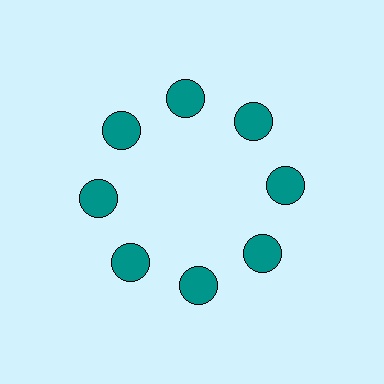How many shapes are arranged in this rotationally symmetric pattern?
There are 8 shapes, arranged in 8 groups of 1.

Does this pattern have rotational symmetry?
Yes, this pattern has 8-fold rotational symmetry. It looks the same after rotating 45 degrees around the center.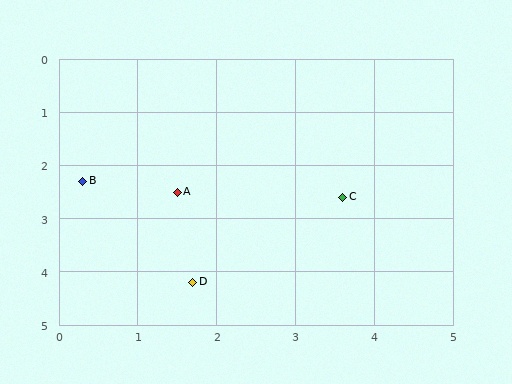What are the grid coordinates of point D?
Point D is at approximately (1.7, 4.2).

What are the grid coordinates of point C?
Point C is at approximately (3.6, 2.6).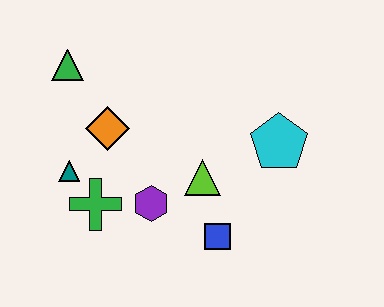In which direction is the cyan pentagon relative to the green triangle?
The cyan pentagon is to the right of the green triangle.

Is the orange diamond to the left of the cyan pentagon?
Yes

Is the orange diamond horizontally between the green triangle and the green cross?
No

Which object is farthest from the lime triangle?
The green triangle is farthest from the lime triangle.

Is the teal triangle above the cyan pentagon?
No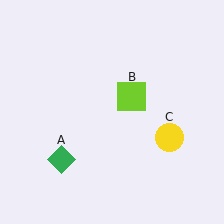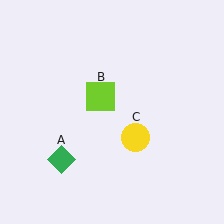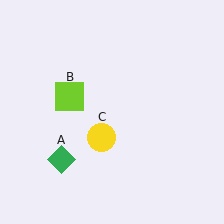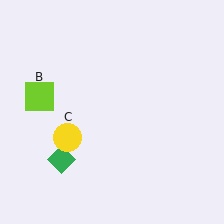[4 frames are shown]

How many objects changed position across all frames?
2 objects changed position: lime square (object B), yellow circle (object C).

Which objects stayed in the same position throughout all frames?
Green diamond (object A) remained stationary.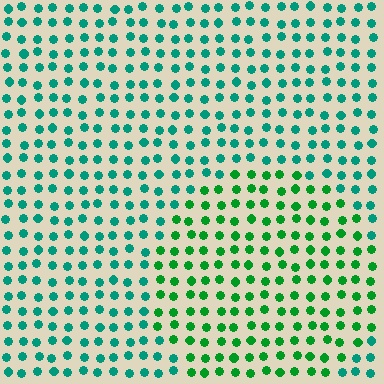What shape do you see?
I see a circle.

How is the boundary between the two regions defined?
The boundary is defined purely by a slight shift in hue (about 36 degrees). Spacing, size, and orientation are identical on both sides.